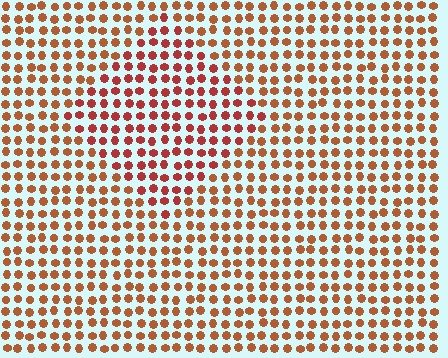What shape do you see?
I see a diamond.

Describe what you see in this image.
The image is filled with small brown elements in a uniform arrangement. A diamond-shaped region is visible where the elements are tinted to a slightly different hue, forming a subtle color boundary.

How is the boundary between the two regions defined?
The boundary is defined purely by a slight shift in hue (about 21 degrees). Spacing, size, and orientation are identical on both sides.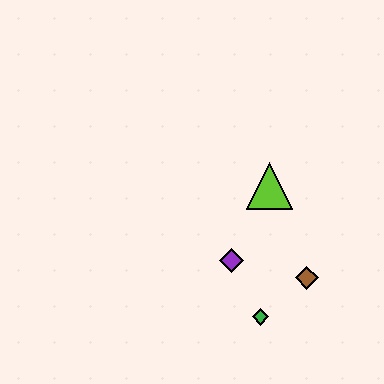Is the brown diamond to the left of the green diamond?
No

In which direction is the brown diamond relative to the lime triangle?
The brown diamond is below the lime triangle.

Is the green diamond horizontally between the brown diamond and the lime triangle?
No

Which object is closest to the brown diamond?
The green diamond is closest to the brown diamond.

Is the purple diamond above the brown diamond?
Yes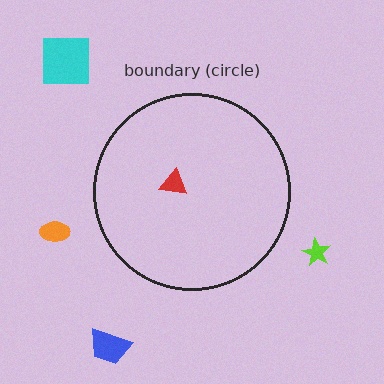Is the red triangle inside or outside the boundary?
Inside.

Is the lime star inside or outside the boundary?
Outside.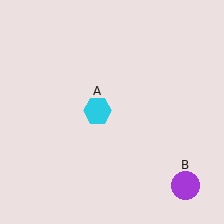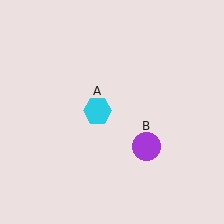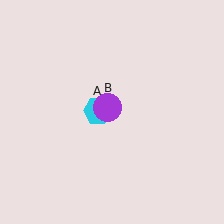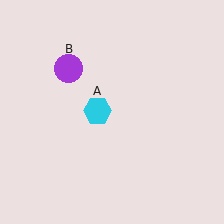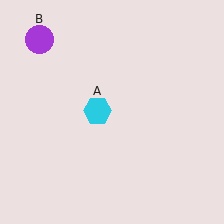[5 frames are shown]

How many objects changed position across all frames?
1 object changed position: purple circle (object B).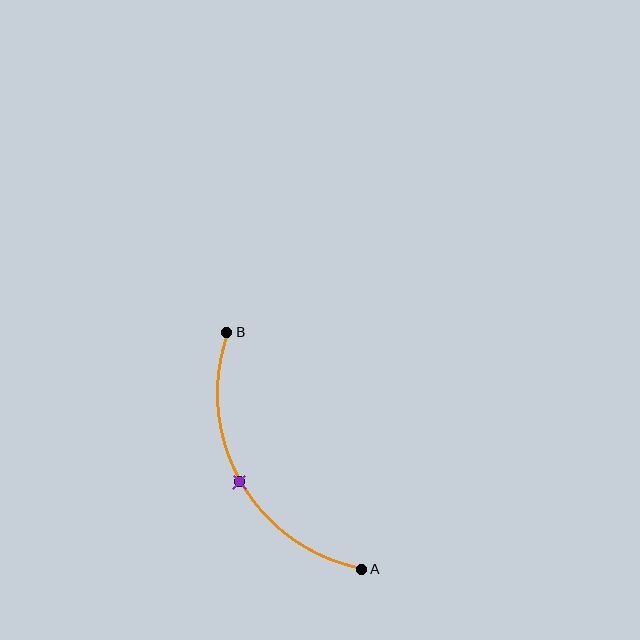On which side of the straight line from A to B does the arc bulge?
The arc bulges to the left of the straight line connecting A and B.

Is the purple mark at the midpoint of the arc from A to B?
Yes. The purple mark lies on the arc at equal arc-length from both A and B — it is the arc midpoint.